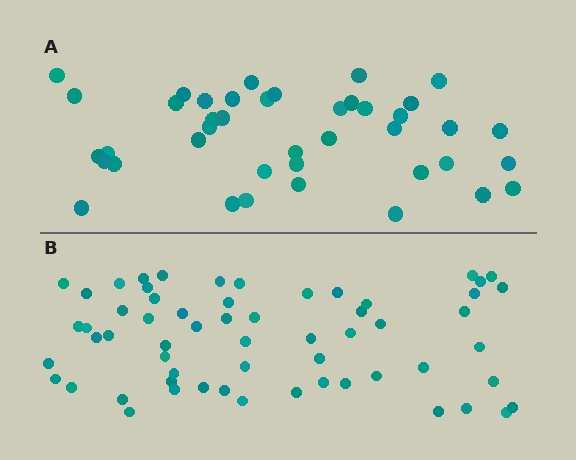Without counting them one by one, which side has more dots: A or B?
Region B (the bottom region) has more dots.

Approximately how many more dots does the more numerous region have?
Region B has approximately 20 more dots than region A.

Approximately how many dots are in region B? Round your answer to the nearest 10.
About 60 dots.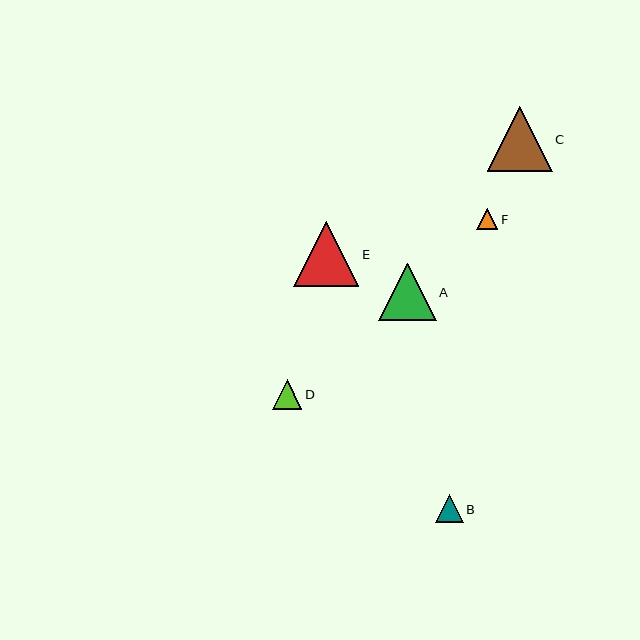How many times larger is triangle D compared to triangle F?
Triangle D is approximately 1.4 times the size of triangle F.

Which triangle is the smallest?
Triangle F is the smallest with a size of approximately 21 pixels.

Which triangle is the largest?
Triangle C is the largest with a size of approximately 65 pixels.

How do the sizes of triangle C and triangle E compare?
Triangle C and triangle E are approximately the same size.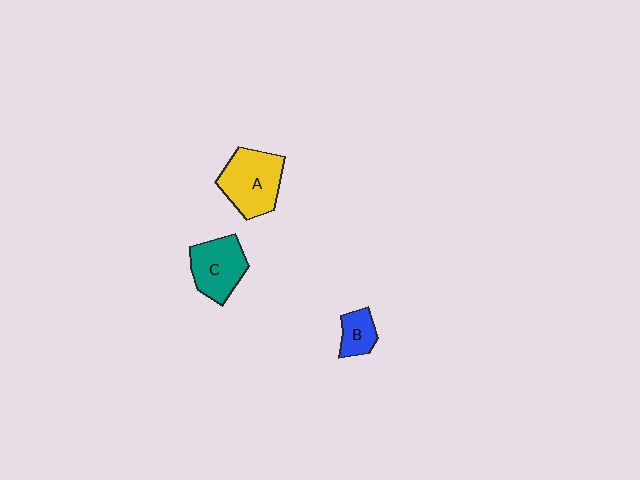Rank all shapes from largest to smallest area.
From largest to smallest: A (yellow), C (teal), B (blue).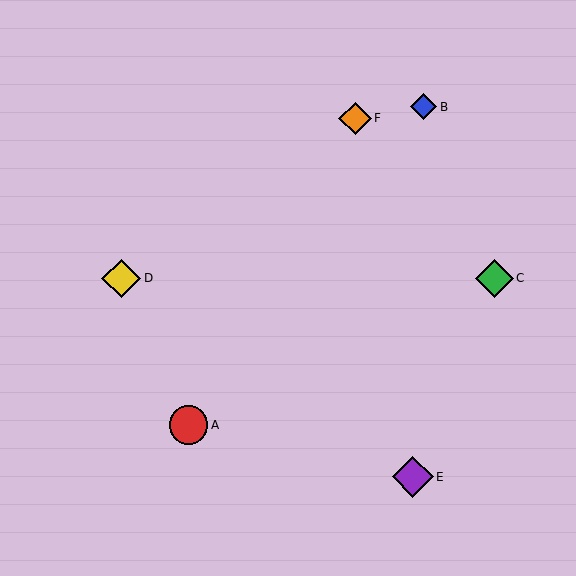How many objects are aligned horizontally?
2 objects (C, D) are aligned horizontally.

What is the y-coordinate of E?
Object E is at y≈477.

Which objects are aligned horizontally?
Objects C, D are aligned horizontally.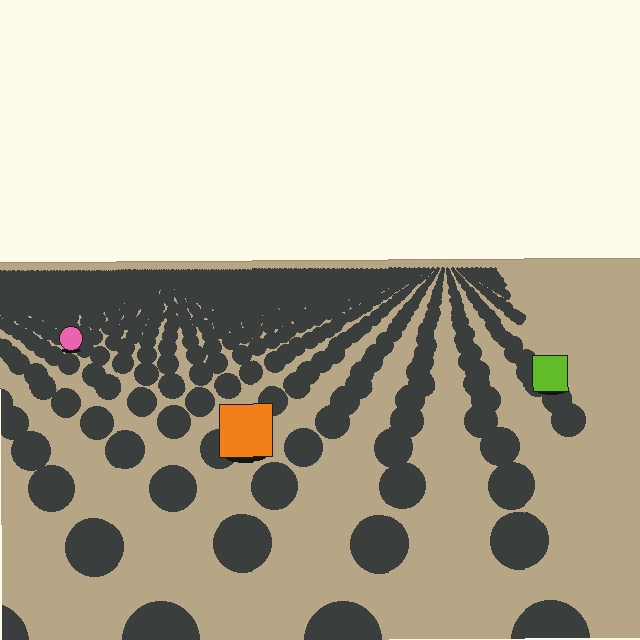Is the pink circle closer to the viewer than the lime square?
No. The lime square is closer — you can tell from the texture gradient: the ground texture is coarser near it.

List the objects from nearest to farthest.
From nearest to farthest: the orange square, the lime square, the pink circle.